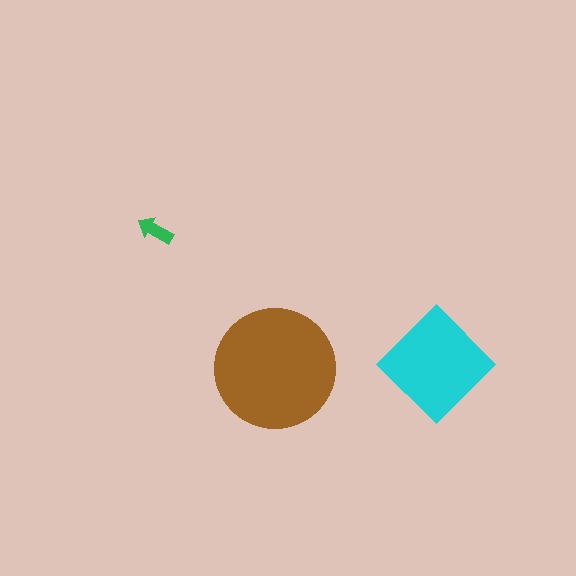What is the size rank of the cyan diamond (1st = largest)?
2nd.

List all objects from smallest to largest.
The green arrow, the cyan diamond, the brown circle.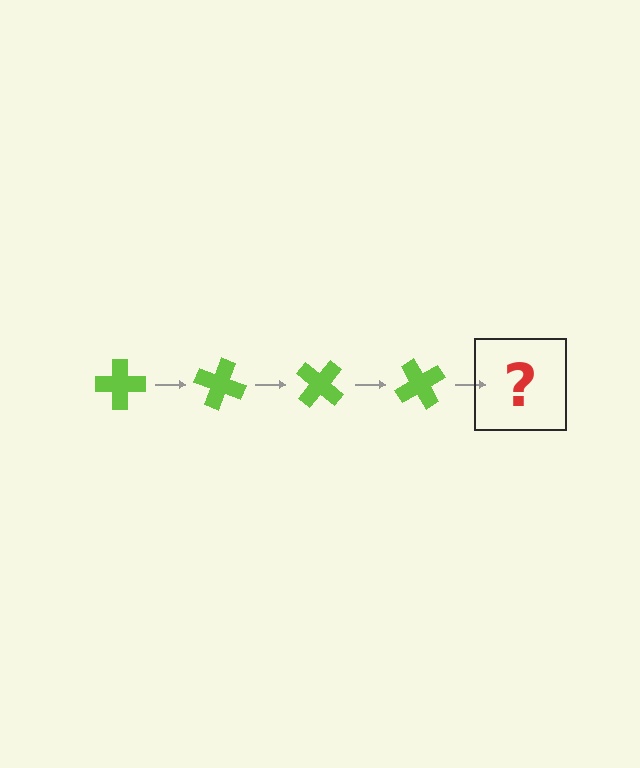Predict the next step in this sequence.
The next step is a lime cross rotated 80 degrees.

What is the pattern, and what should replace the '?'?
The pattern is that the cross rotates 20 degrees each step. The '?' should be a lime cross rotated 80 degrees.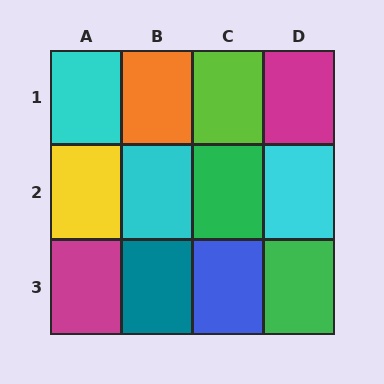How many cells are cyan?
3 cells are cyan.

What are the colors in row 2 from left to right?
Yellow, cyan, green, cyan.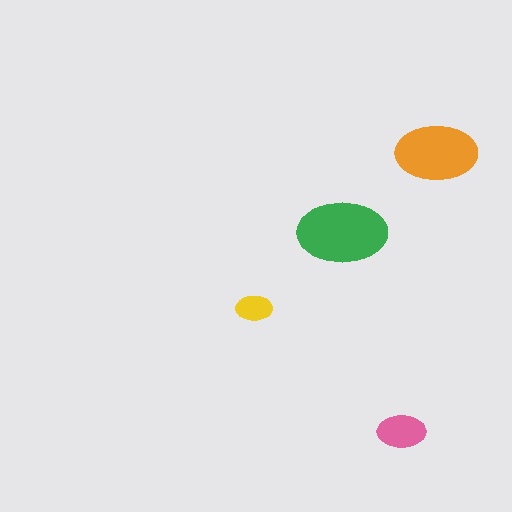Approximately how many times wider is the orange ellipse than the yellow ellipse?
About 2 times wider.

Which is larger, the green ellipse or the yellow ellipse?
The green one.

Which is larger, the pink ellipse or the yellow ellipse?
The pink one.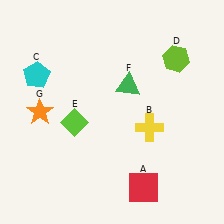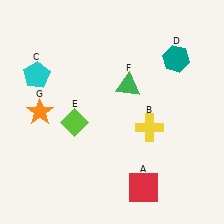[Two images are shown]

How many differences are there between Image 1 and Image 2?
There is 1 difference between the two images.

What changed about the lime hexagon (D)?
In Image 1, D is lime. In Image 2, it changed to teal.